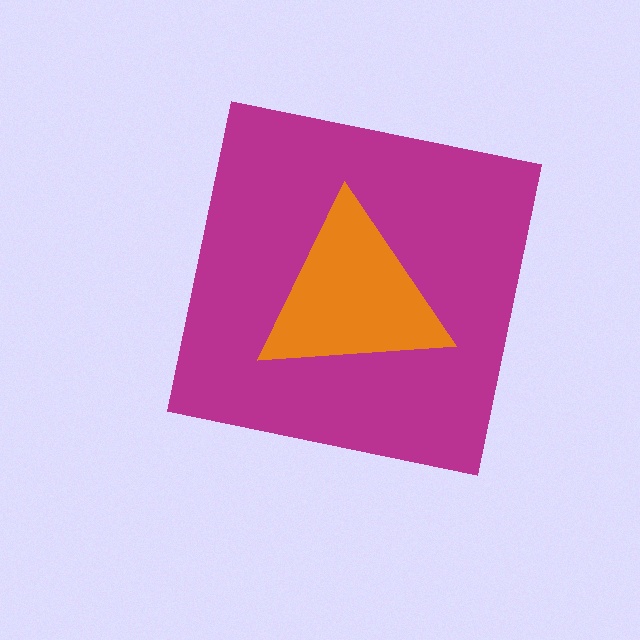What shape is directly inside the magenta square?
The orange triangle.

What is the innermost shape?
The orange triangle.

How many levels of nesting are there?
2.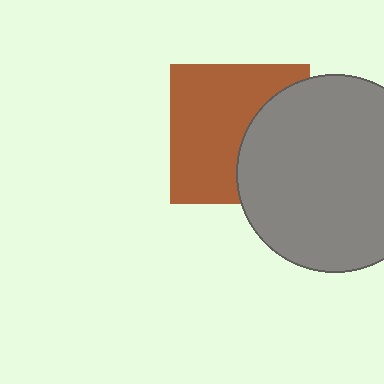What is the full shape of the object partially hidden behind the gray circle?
The partially hidden object is a brown square.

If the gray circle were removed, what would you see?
You would see the complete brown square.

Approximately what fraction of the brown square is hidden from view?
Roughly 38% of the brown square is hidden behind the gray circle.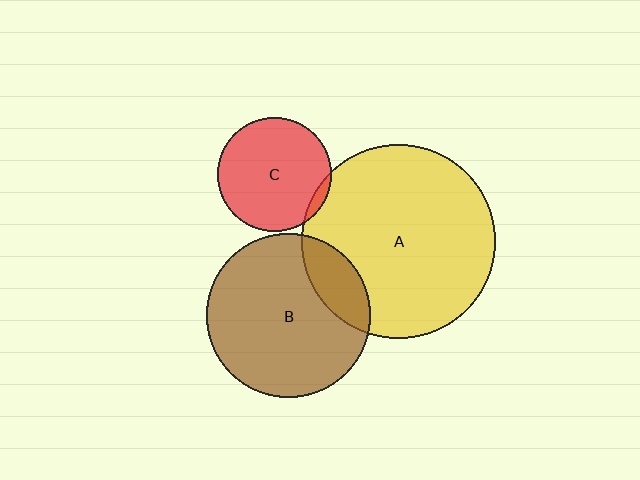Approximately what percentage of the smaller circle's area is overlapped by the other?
Approximately 5%.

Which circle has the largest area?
Circle A (yellow).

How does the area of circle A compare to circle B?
Approximately 1.4 times.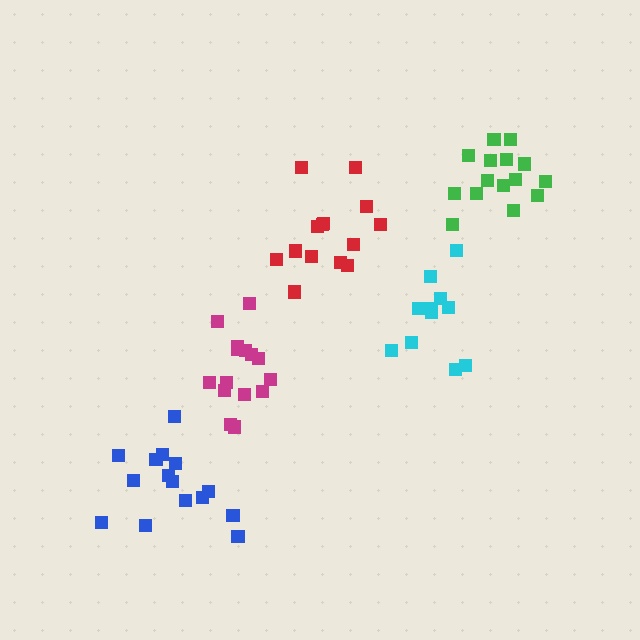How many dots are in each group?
Group 1: 15 dots, Group 2: 14 dots, Group 3: 11 dots, Group 4: 15 dots, Group 5: 15 dots (70 total).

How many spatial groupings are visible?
There are 5 spatial groupings.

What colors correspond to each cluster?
The clusters are colored: green, red, cyan, blue, magenta.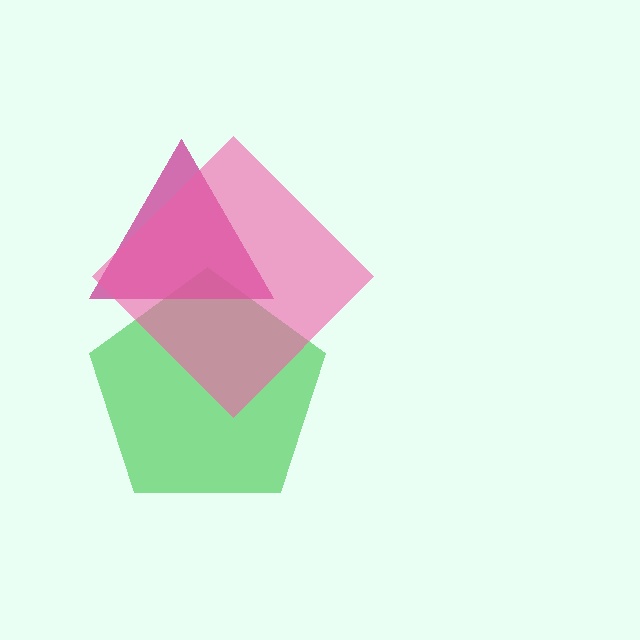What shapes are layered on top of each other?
The layered shapes are: a green pentagon, a magenta triangle, a pink diamond.